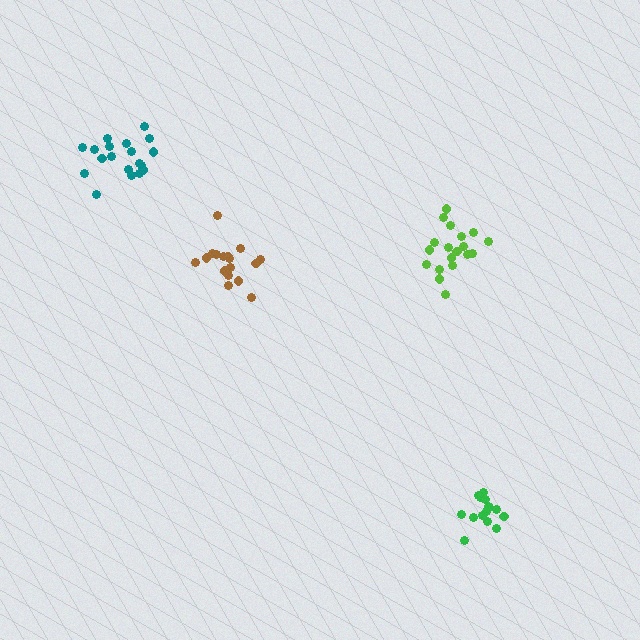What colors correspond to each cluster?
The clusters are colored: brown, teal, lime, green.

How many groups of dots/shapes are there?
There are 4 groups.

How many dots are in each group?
Group 1: 17 dots, Group 2: 19 dots, Group 3: 19 dots, Group 4: 15 dots (70 total).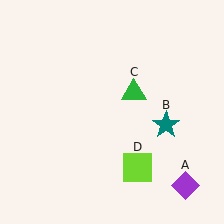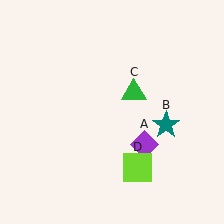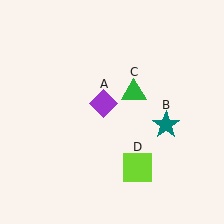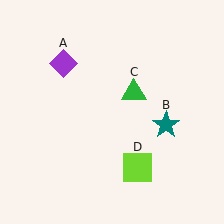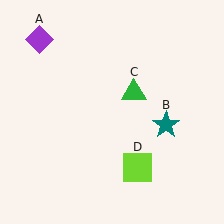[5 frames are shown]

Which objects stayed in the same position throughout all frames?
Teal star (object B) and green triangle (object C) and lime square (object D) remained stationary.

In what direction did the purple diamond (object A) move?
The purple diamond (object A) moved up and to the left.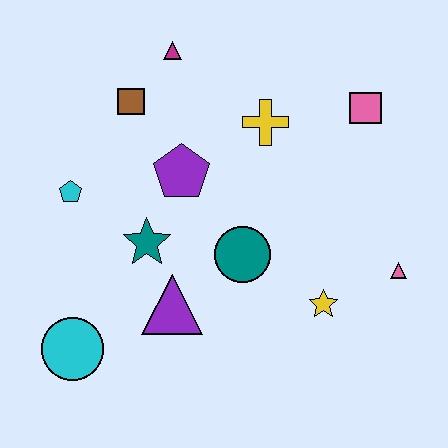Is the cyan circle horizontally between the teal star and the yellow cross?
No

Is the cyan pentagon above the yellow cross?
No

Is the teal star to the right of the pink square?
No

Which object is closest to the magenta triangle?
The brown square is closest to the magenta triangle.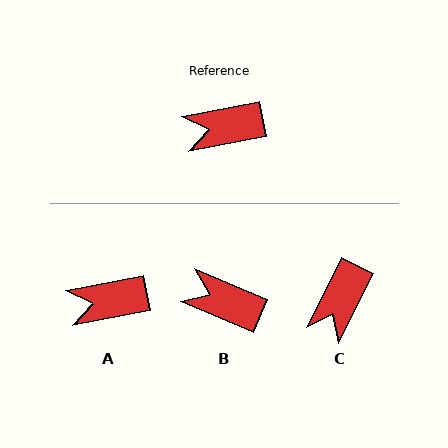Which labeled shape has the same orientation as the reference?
A.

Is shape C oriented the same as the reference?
No, it is off by about 53 degrees.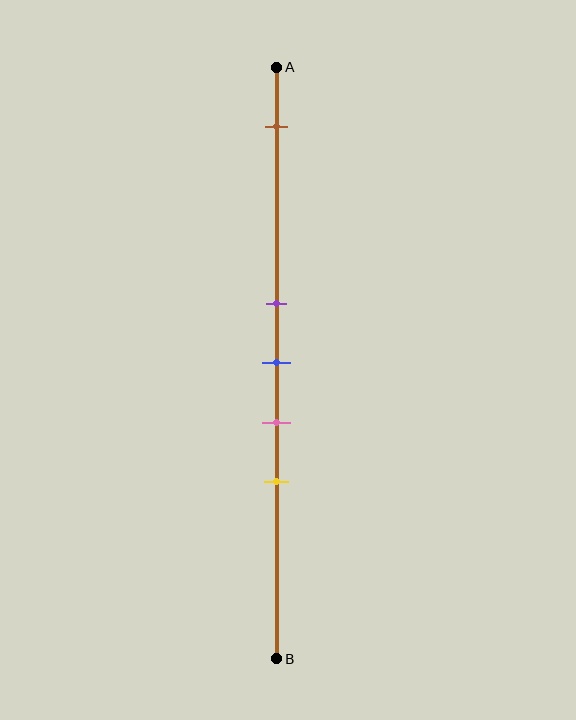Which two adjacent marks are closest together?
The purple and blue marks are the closest adjacent pair.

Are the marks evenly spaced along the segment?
No, the marks are not evenly spaced.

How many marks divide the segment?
There are 5 marks dividing the segment.